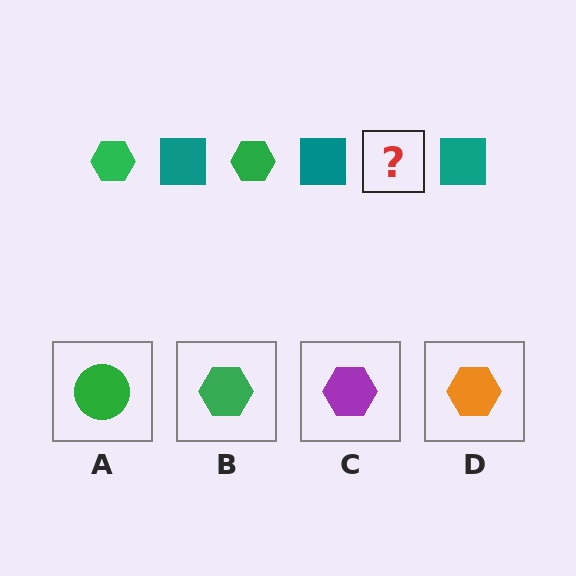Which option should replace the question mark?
Option B.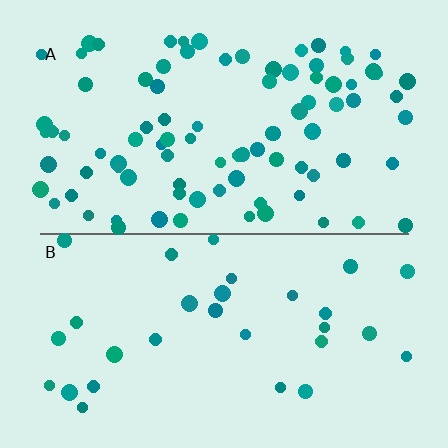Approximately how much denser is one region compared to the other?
Approximately 3.0× — region A over region B.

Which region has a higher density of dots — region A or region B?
A (the top).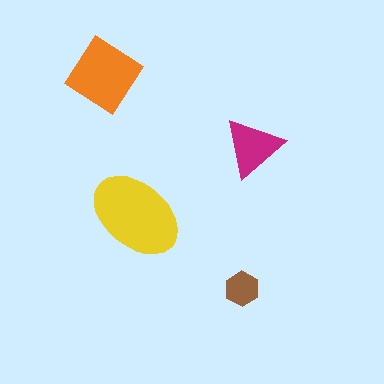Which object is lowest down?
The brown hexagon is bottommost.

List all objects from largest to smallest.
The yellow ellipse, the orange diamond, the magenta triangle, the brown hexagon.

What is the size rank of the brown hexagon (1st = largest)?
4th.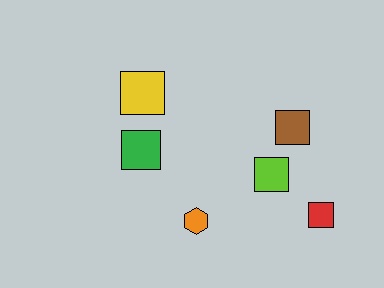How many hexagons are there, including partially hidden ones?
There is 1 hexagon.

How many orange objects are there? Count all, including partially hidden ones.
There is 1 orange object.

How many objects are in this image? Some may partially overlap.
There are 6 objects.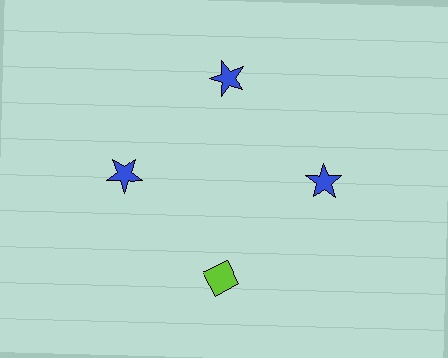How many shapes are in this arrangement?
There are 4 shapes arranged in a ring pattern.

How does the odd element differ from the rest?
It differs in both color (lime instead of blue) and shape (diamond instead of star).